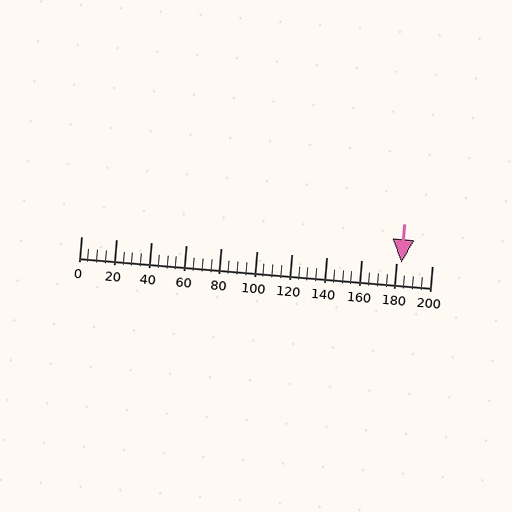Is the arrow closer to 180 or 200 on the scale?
The arrow is closer to 180.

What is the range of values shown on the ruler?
The ruler shows values from 0 to 200.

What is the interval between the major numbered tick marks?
The major tick marks are spaced 20 units apart.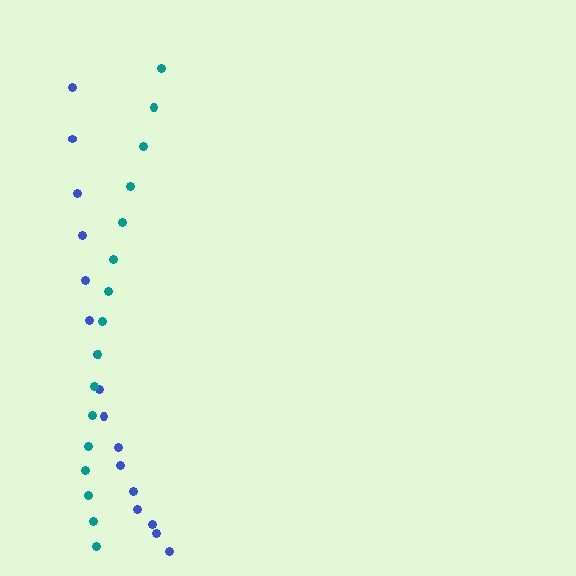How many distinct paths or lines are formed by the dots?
There are 2 distinct paths.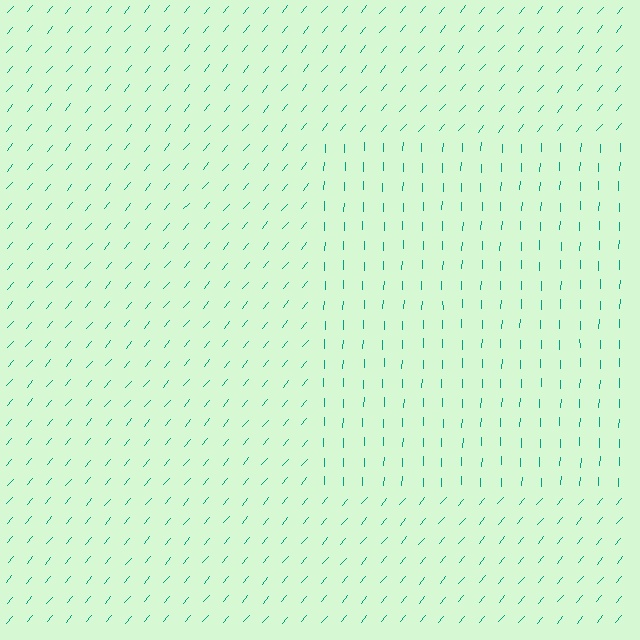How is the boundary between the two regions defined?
The boundary is defined purely by a change in line orientation (approximately 38 degrees difference). All lines are the same color and thickness.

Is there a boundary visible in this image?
Yes, there is a texture boundary formed by a change in line orientation.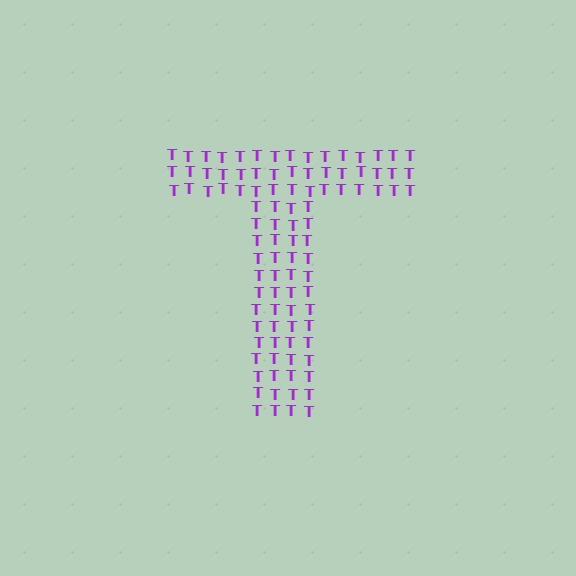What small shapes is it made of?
It is made of small letter T's.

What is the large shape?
The large shape is the letter T.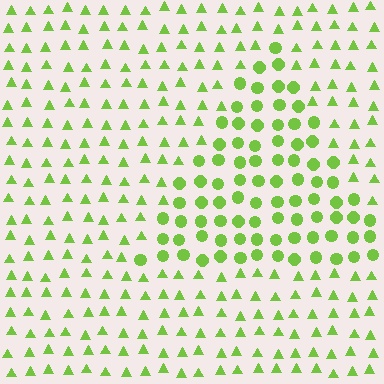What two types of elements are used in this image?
The image uses circles inside the triangle region and triangles outside it.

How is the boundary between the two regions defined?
The boundary is defined by a change in element shape: circles inside vs. triangles outside. All elements share the same color and spacing.